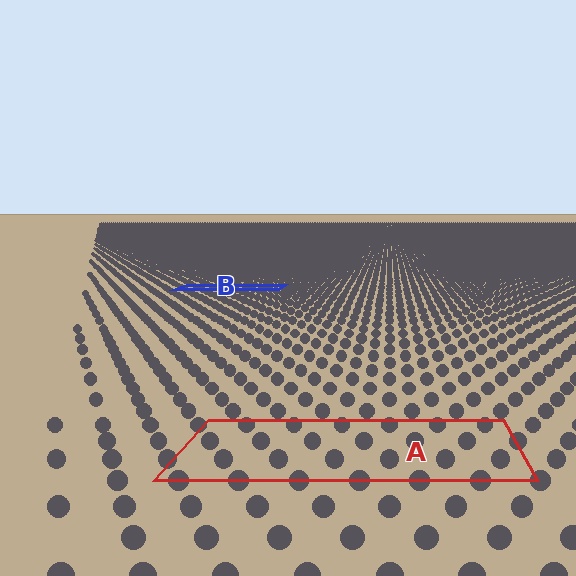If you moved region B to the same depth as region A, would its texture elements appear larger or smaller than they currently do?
They would appear larger. At a closer depth, the same texture elements are projected at a bigger on-screen size.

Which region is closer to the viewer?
Region A is closer. The texture elements there are larger and more spread out.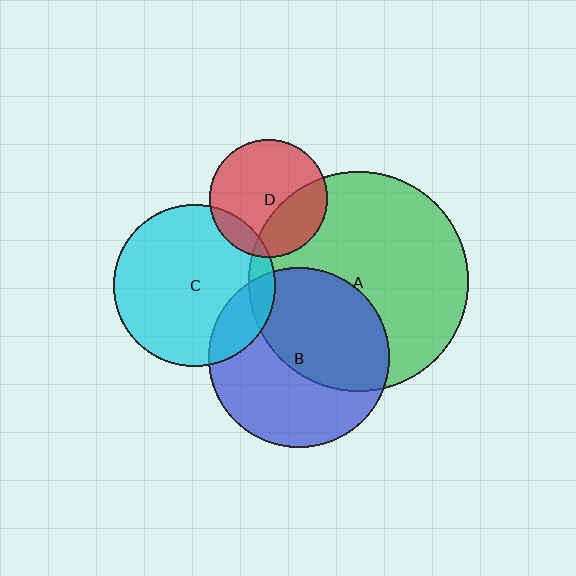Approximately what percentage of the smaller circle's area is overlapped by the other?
Approximately 50%.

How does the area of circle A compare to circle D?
Approximately 3.5 times.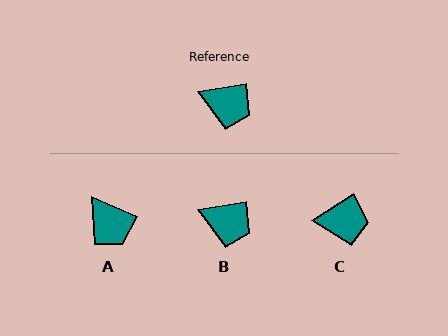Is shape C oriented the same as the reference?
No, it is off by about 23 degrees.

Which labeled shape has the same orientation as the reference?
B.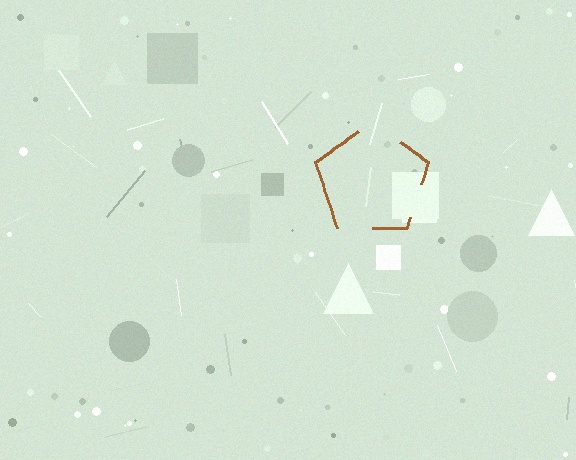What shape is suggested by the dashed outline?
The dashed outline suggests a pentagon.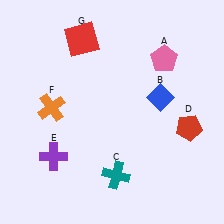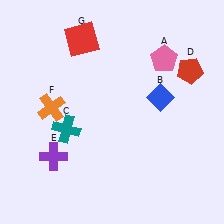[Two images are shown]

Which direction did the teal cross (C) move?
The teal cross (C) moved left.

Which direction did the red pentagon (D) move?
The red pentagon (D) moved up.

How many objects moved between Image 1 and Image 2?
2 objects moved between the two images.